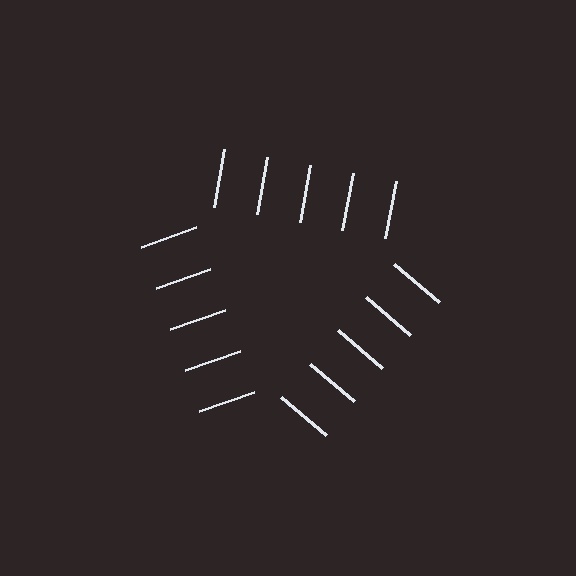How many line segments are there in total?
15 — 5 along each of the 3 edges.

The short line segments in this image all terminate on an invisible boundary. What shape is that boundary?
An illusory triangle — the line segments terminate on its edges but no continuous stroke is drawn.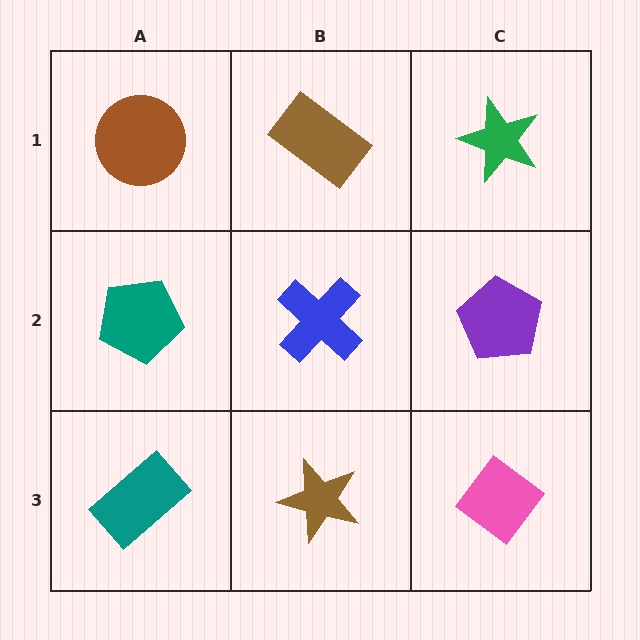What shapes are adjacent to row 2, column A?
A brown circle (row 1, column A), a teal rectangle (row 3, column A), a blue cross (row 2, column B).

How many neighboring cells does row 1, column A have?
2.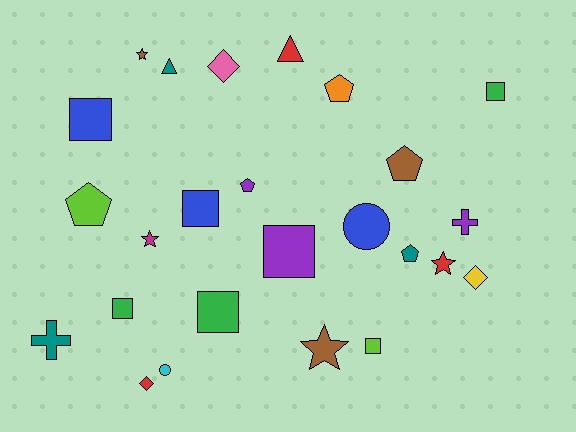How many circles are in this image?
There are 2 circles.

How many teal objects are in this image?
There are 3 teal objects.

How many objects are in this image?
There are 25 objects.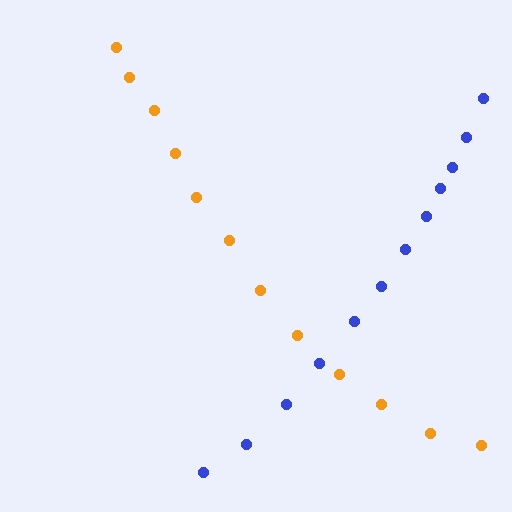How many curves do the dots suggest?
There are 2 distinct paths.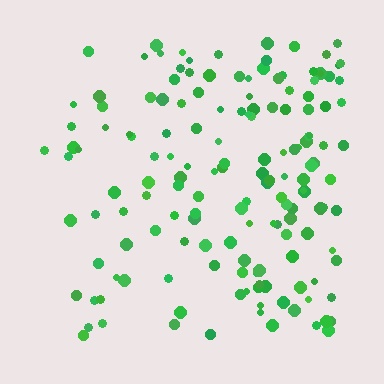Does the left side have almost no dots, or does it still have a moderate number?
Still a moderate number, just noticeably fewer than the right.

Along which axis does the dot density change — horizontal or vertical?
Horizontal.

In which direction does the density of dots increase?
From left to right, with the right side densest.